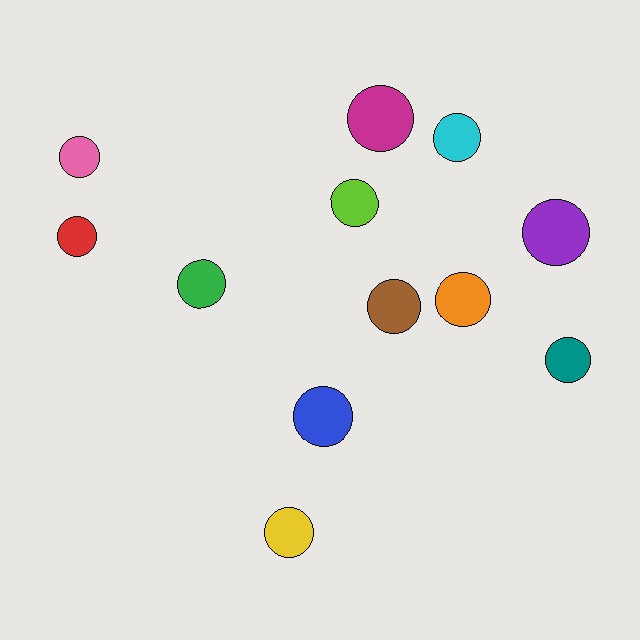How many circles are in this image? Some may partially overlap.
There are 12 circles.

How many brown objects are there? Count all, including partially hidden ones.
There is 1 brown object.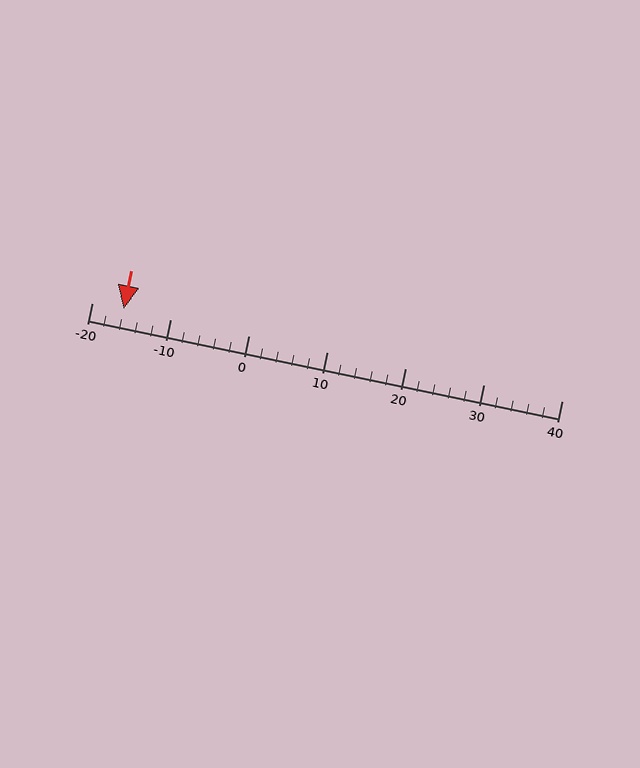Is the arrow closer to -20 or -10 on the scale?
The arrow is closer to -20.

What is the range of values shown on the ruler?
The ruler shows values from -20 to 40.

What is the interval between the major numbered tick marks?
The major tick marks are spaced 10 units apart.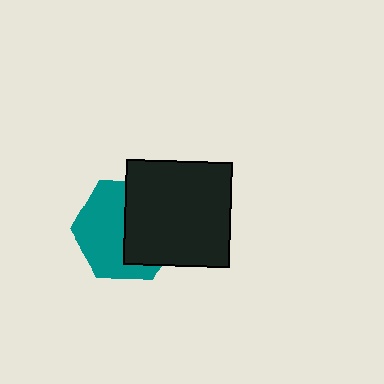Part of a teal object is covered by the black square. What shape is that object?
It is a hexagon.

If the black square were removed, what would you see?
You would see the complete teal hexagon.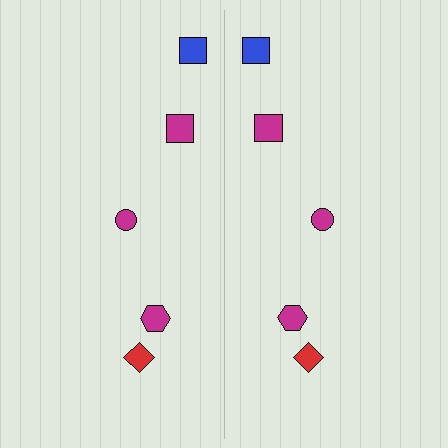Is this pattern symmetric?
Yes, this pattern has bilateral (reflection) symmetry.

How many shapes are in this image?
There are 10 shapes in this image.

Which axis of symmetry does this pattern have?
The pattern has a vertical axis of symmetry running through the center of the image.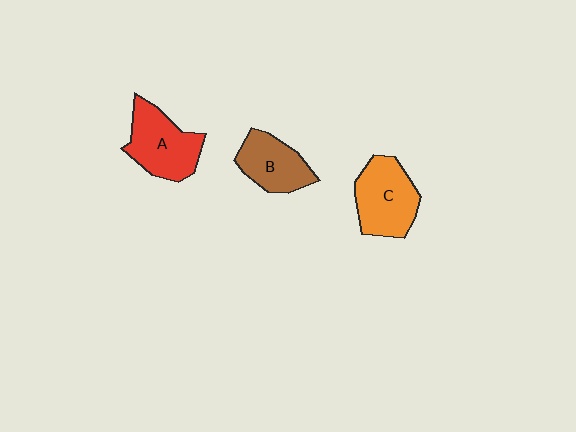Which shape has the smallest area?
Shape B (brown).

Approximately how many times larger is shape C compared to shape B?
Approximately 1.3 times.